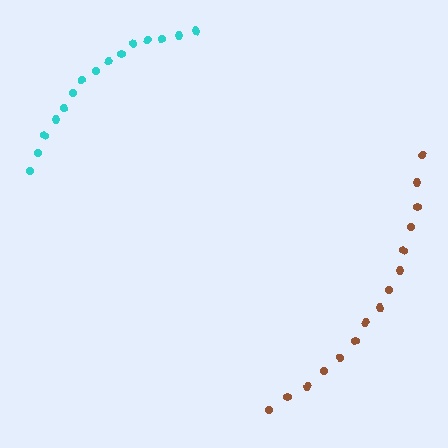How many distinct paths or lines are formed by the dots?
There are 2 distinct paths.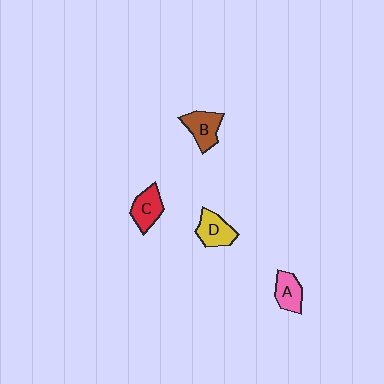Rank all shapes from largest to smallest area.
From largest to smallest: B (brown), D (yellow), C (red), A (pink).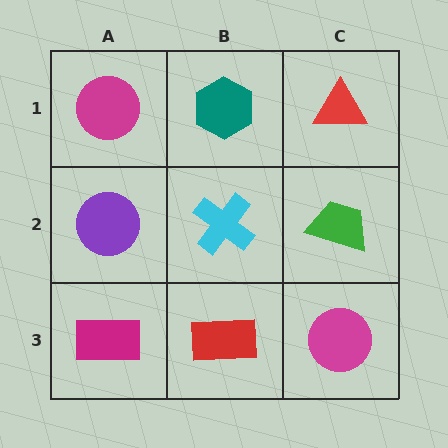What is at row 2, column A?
A purple circle.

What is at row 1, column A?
A magenta circle.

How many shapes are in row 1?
3 shapes.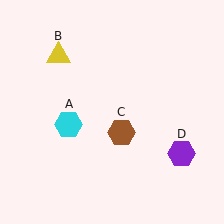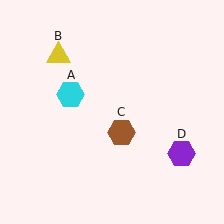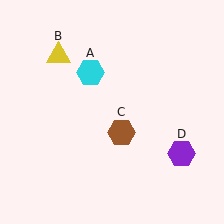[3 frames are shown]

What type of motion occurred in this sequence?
The cyan hexagon (object A) rotated clockwise around the center of the scene.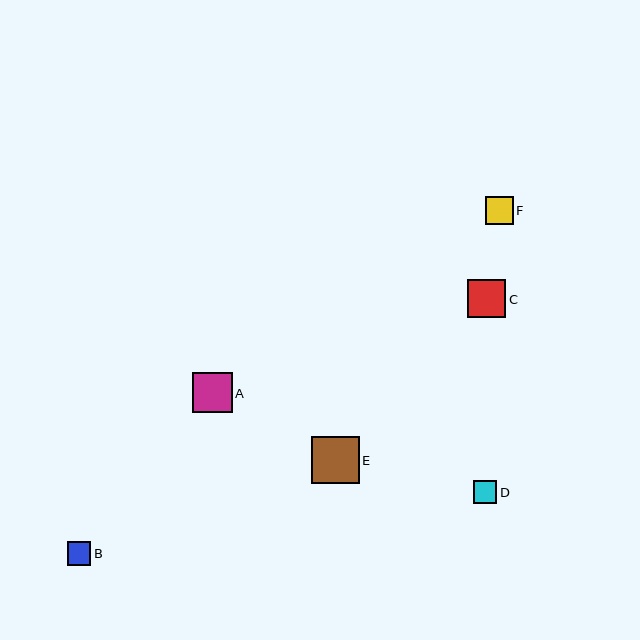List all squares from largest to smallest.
From largest to smallest: E, A, C, F, B, D.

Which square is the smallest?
Square D is the smallest with a size of approximately 23 pixels.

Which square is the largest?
Square E is the largest with a size of approximately 48 pixels.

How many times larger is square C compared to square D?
Square C is approximately 1.6 times the size of square D.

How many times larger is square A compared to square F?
Square A is approximately 1.4 times the size of square F.